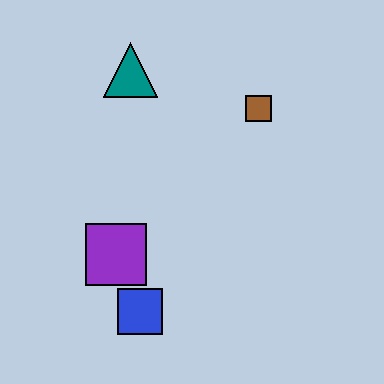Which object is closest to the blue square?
The purple square is closest to the blue square.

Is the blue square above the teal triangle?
No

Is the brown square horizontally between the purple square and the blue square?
No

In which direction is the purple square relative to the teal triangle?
The purple square is below the teal triangle.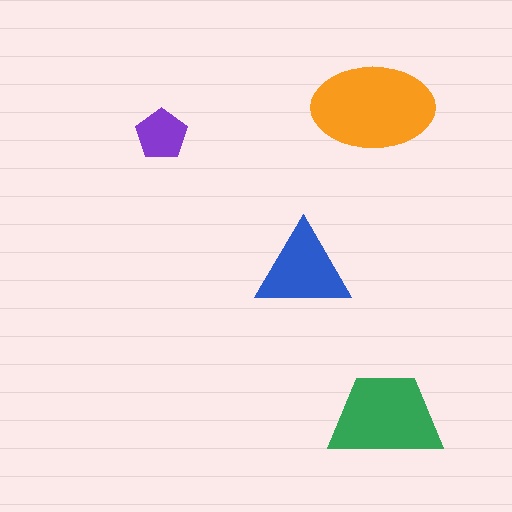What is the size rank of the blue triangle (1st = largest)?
3rd.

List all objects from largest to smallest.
The orange ellipse, the green trapezoid, the blue triangle, the purple pentagon.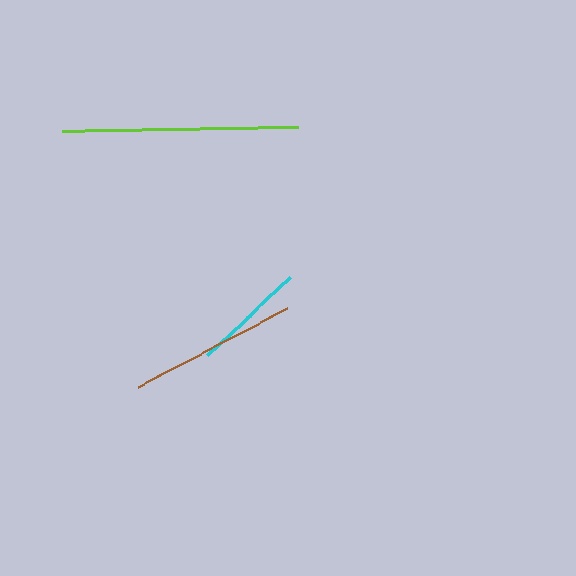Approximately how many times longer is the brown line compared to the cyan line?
The brown line is approximately 1.5 times the length of the cyan line.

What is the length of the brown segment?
The brown segment is approximately 170 pixels long.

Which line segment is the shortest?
The cyan line is the shortest at approximately 115 pixels.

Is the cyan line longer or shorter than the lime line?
The lime line is longer than the cyan line.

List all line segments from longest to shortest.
From longest to shortest: lime, brown, cyan.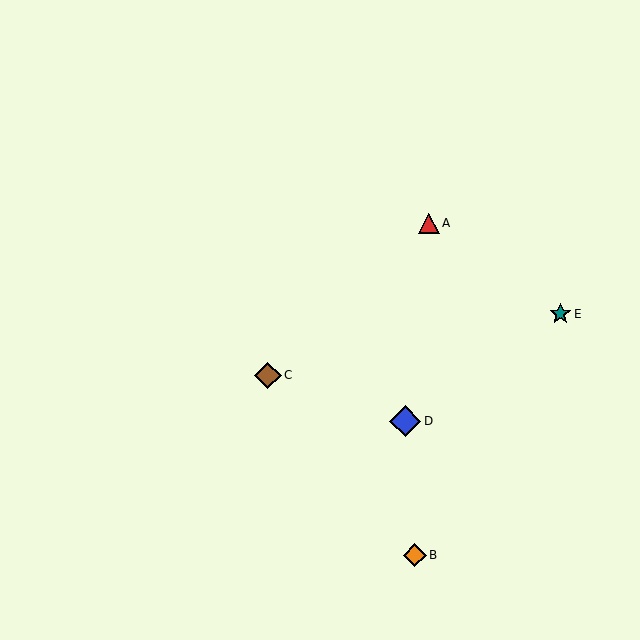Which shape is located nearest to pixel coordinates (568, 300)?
The teal star (labeled E) at (560, 314) is nearest to that location.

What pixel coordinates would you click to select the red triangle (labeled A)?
Click at (429, 223) to select the red triangle A.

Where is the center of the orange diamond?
The center of the orange diamond is at (415, 555).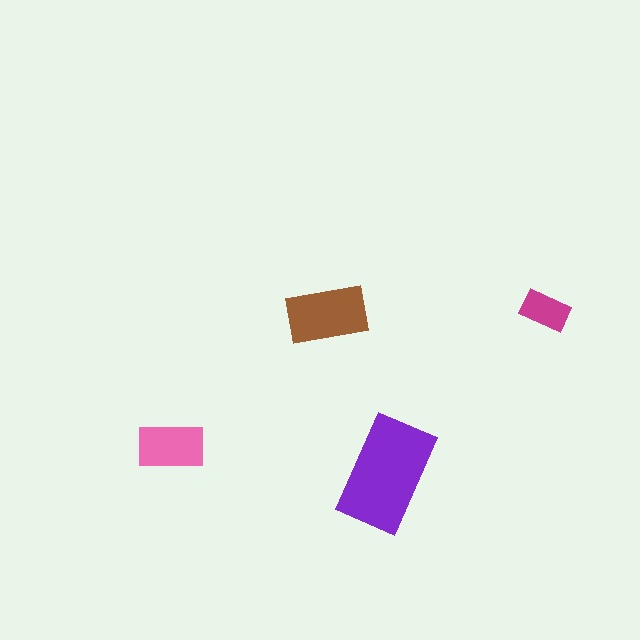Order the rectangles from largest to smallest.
the purple one, the brown one, the pink one, the magenta one.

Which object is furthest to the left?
The pink rectangle is leftmost.